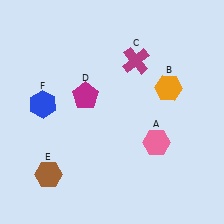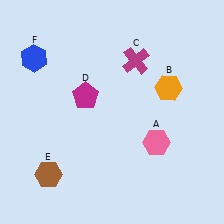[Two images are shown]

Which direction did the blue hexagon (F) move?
The blue hexagon (F) moved up.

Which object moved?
The blue hexagon (F) moved up.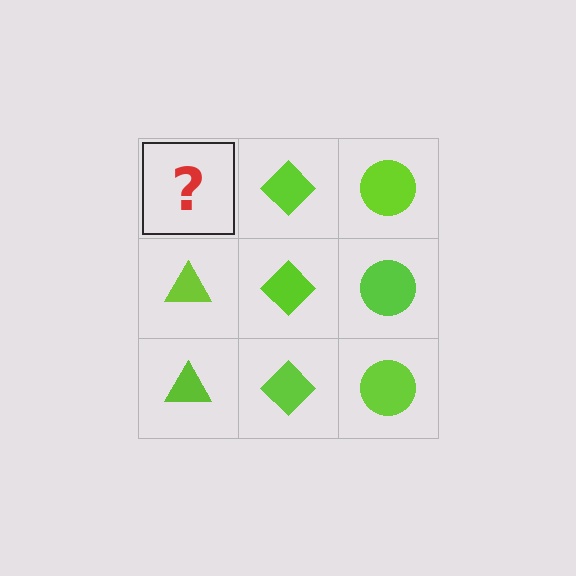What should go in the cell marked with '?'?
The missing cell should contain a lime triangle.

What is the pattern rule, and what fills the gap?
The rule is that each column has a consistent shape. The gap should be filled with a lime triangle.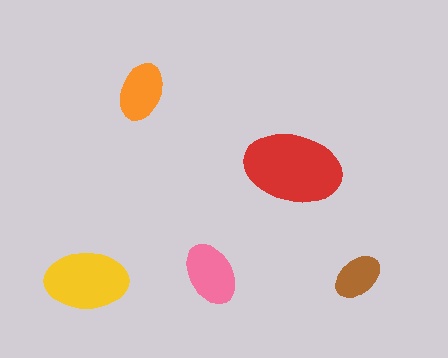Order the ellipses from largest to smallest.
the red one, the yellow one, the pink one, the orange one, the brown one.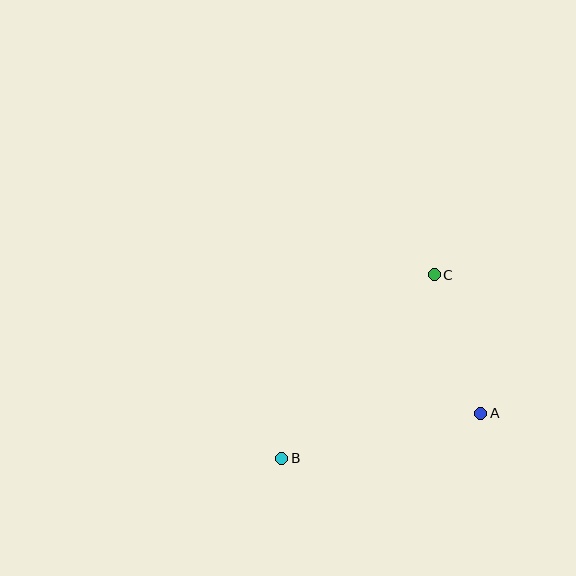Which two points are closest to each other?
Points A and C are closest to each other.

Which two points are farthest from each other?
Points B and C are farthest from each other.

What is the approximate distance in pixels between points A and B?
The distance between A and B is approximately 204 pixels.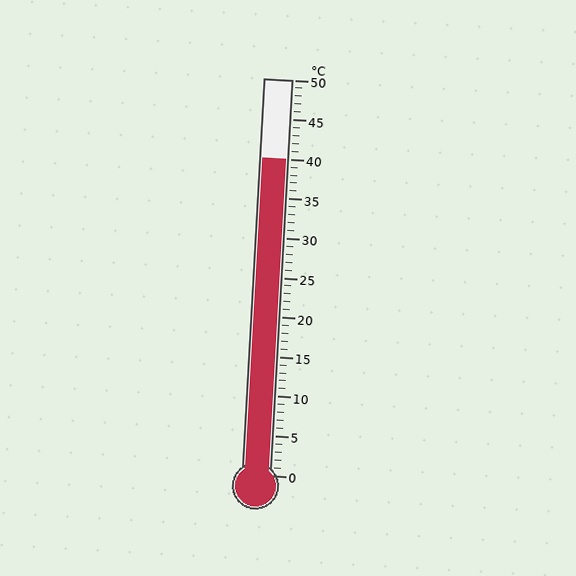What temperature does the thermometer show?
The thermometer shows approximately 40°C.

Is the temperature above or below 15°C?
The temperature is above 15°C.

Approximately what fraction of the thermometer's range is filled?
The thermometer is filled to approximately 80% of its range.